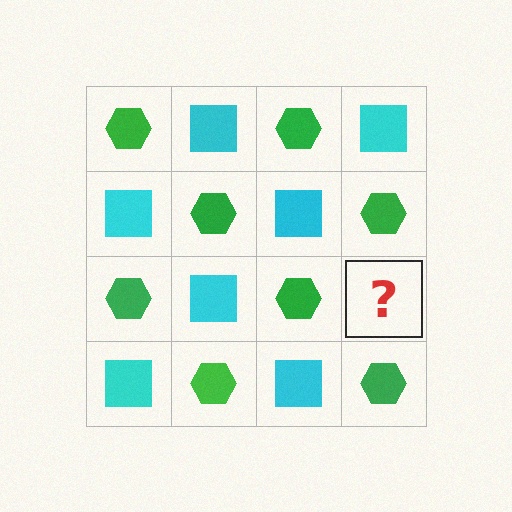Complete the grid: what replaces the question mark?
The question mark should be replaced with a cyan square.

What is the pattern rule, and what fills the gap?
The rule is that it alternates green hexagon and cyan square in a checkerboard pattern. The gap should be filled with a cyan square.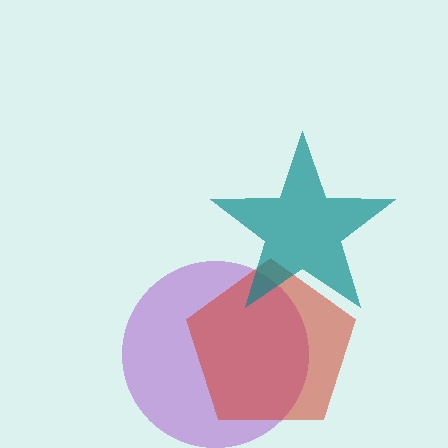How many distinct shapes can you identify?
There are 3 distinct shapes: a purple circle, a red pentagon, a teal star.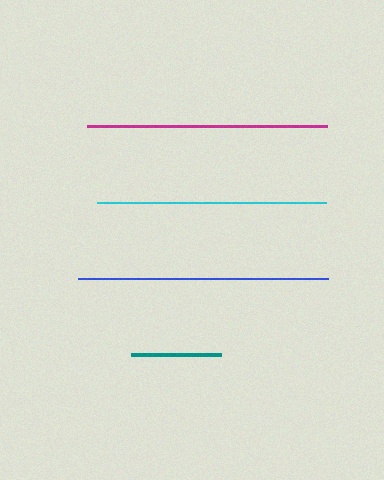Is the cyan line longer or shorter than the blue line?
The blue line is longer than the cyan line.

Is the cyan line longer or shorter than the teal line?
The cyan line is longer than the teal line.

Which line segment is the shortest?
The teal line is the shortest at approximately 90 pixels.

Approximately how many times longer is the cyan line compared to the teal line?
The cyan line is approximately 2.6 times the length of the teal line.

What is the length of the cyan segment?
The cyan segment is approximately 230 pixels long.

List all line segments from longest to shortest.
From longest to shortest: blue, magenta, cyan, teal.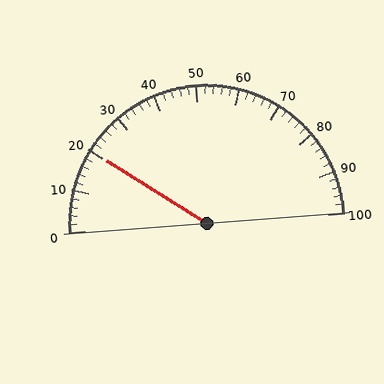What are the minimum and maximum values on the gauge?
The gauge ranges from 0 to 100.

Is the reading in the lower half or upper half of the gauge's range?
The reading is in the lower half of the range (0 to 100).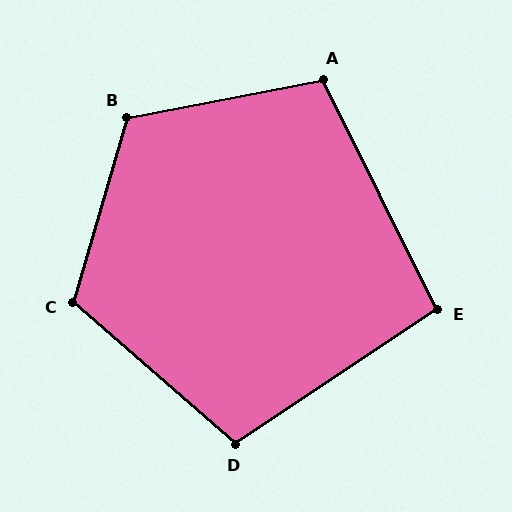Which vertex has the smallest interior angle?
E, at approximately 97 degrees.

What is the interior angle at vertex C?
Approximately 115 degrees (obtuse).